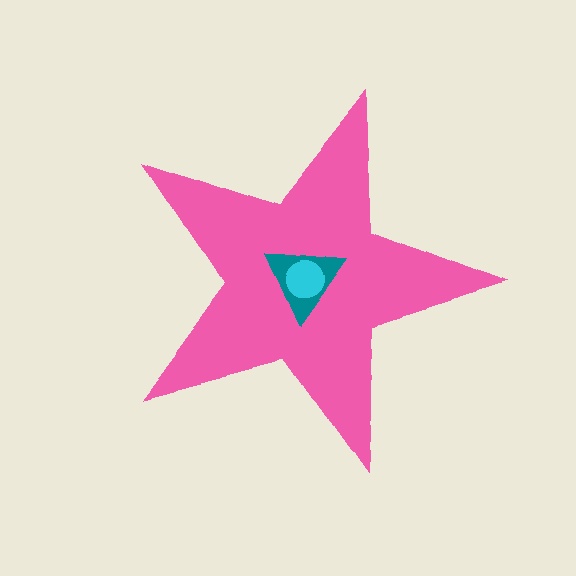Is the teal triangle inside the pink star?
Yes.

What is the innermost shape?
The cyan circle.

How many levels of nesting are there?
3.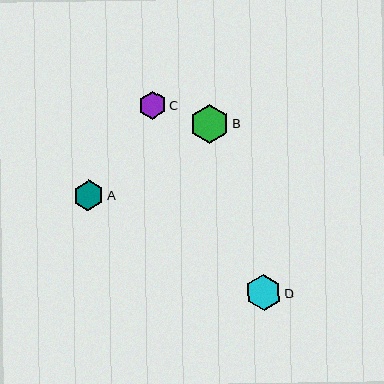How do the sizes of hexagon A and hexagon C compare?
Hexagon A and hexagon C are approximately the same size.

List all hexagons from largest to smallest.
From largest to smallest: B, D, A, C.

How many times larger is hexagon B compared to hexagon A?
Hexagon B is approximately 1.3 times the size of hexagon A.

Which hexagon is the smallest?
Hexagon C is the smallest with a size of approximately 28 pixels.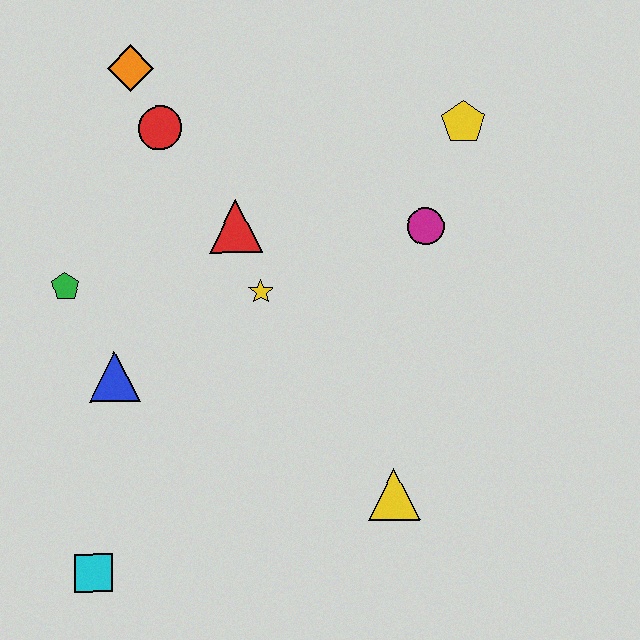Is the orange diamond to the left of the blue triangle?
No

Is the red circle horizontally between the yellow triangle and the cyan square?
Yes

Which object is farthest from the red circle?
The cyan square is farthest from the red circle.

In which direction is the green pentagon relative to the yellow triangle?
The green pentagon is to the left of the yellow triangle.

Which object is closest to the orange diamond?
The red circle is closest to the orange diamond.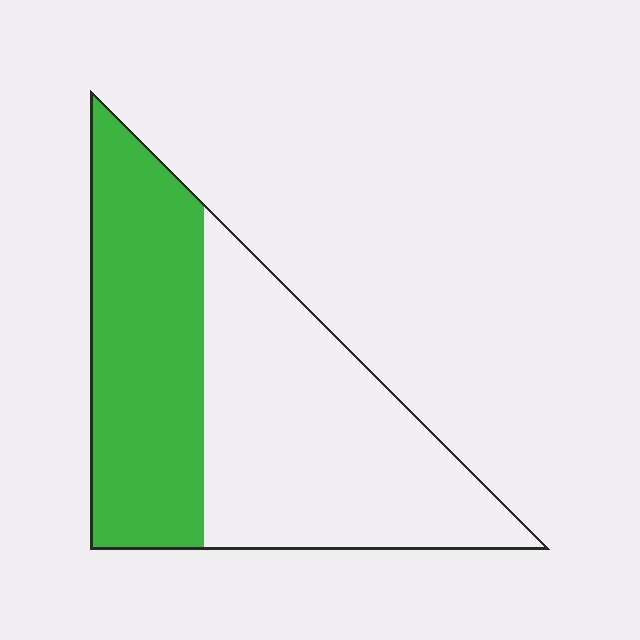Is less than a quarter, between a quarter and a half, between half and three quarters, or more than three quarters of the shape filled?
Between a quarter and a half.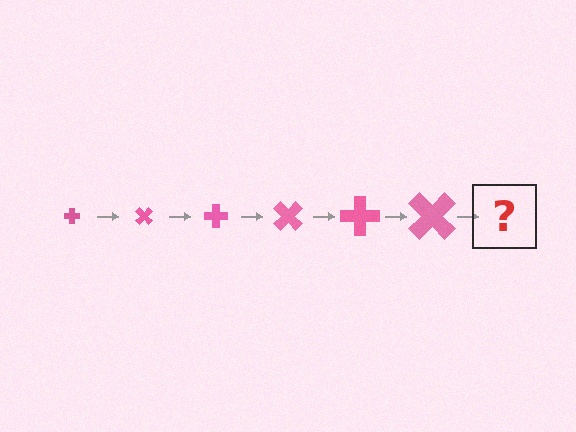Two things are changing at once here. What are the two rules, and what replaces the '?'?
The two rules are that the cross grows larger each step and it rotates 45 degrees each step. The '?' should be a cross, larger than the previous one and rotated 270 degrees from the start.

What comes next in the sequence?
The next element should be a cross, larger than the previous one and rotated 270 degrees from the start.